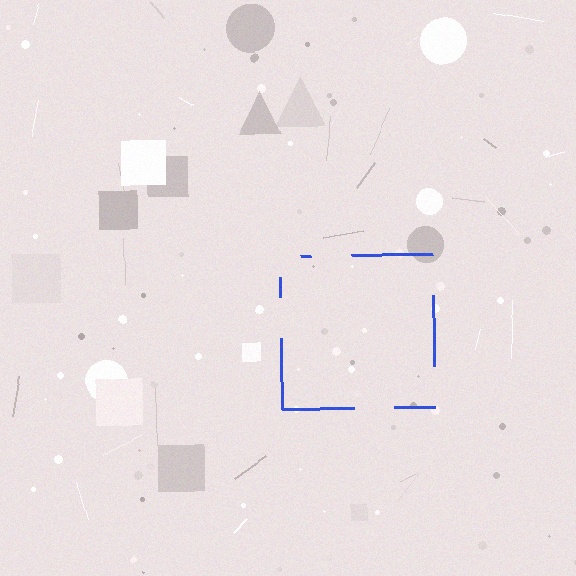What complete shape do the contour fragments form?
The contour fragments form a square.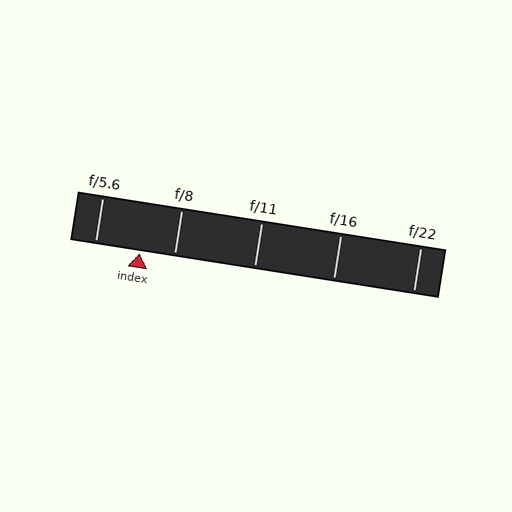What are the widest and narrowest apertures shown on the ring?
The widest aperture shown is f/5.6 and the narrowest is f/22.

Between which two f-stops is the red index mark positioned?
The index mark is between f/5.6 and f/8.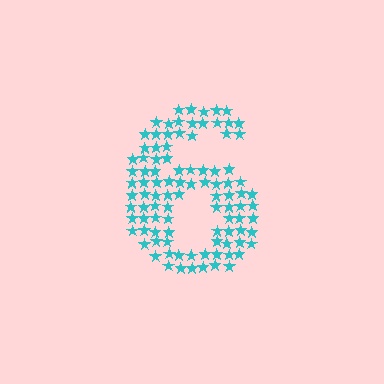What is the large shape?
The large shape is the digit 6.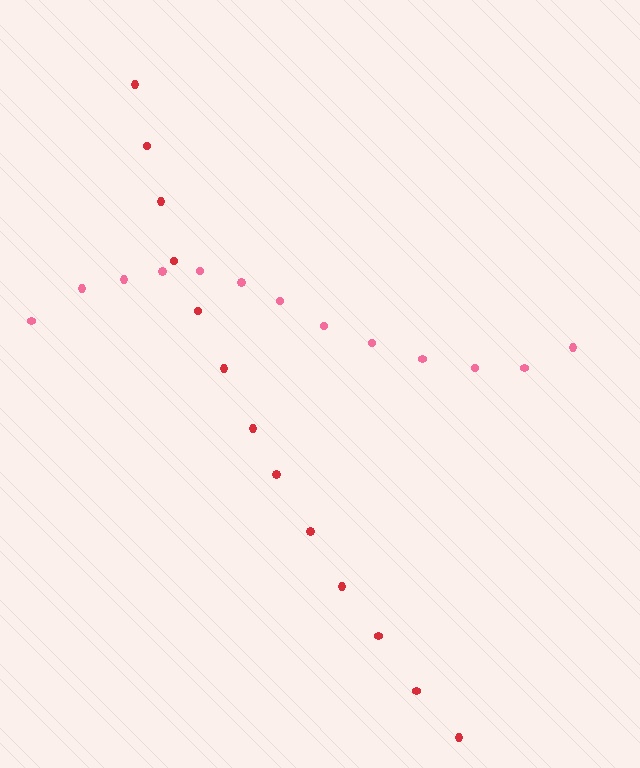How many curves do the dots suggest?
There are 2 distinct paths.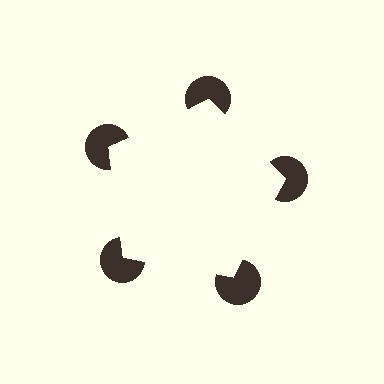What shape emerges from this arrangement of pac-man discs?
An illusory pentagon — its edges are inferred from the aligned wedge cuts in the pac-man discs, not physically drawn.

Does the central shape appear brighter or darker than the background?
It typically appears slightly brighter than the background, even though no actual brightness change is drawn.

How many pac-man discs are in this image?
There are 5 — one at each vertex of the illusory pentagon.